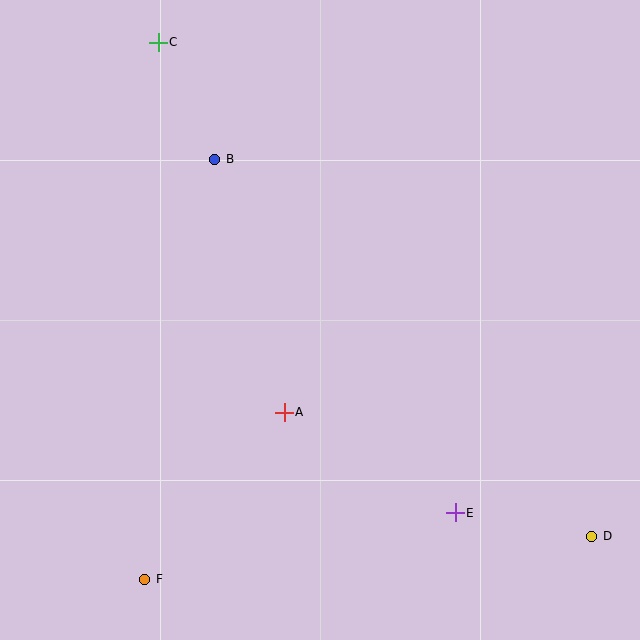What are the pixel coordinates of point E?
Point E is at (455, 513).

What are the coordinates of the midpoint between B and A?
The midpoint between B and A is at (249, 286).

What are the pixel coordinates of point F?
Point F is at (145, 579).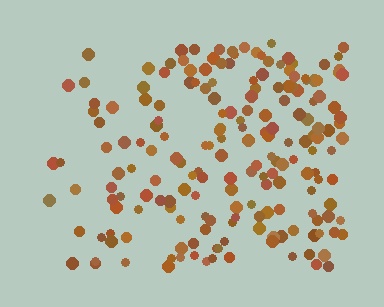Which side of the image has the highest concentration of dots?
The right.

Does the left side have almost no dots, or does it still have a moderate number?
Still a moderate number, just noticeably fewer than the right.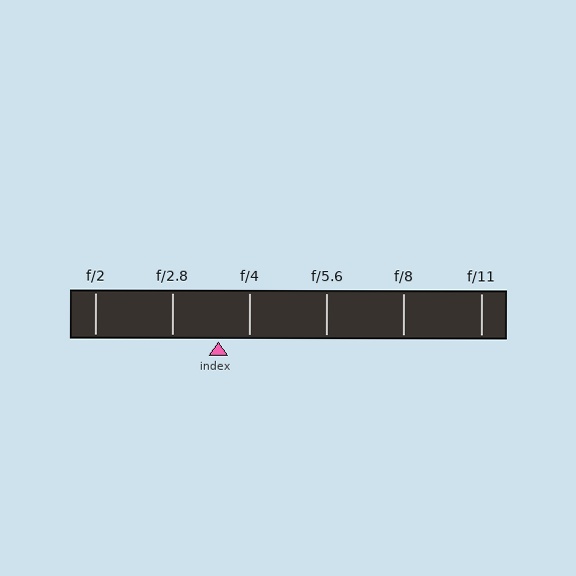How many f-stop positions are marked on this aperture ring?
There are 6 f-stop positions marked.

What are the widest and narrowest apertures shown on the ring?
The widest aperture shown is f/2 and the narrowest is f/11.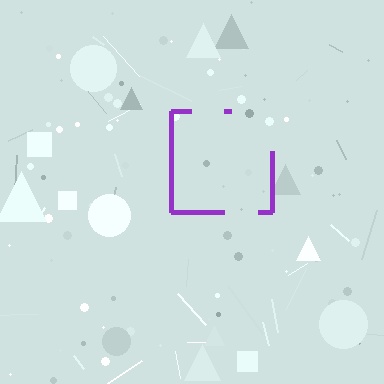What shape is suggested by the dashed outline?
The dashed outline suggests a square.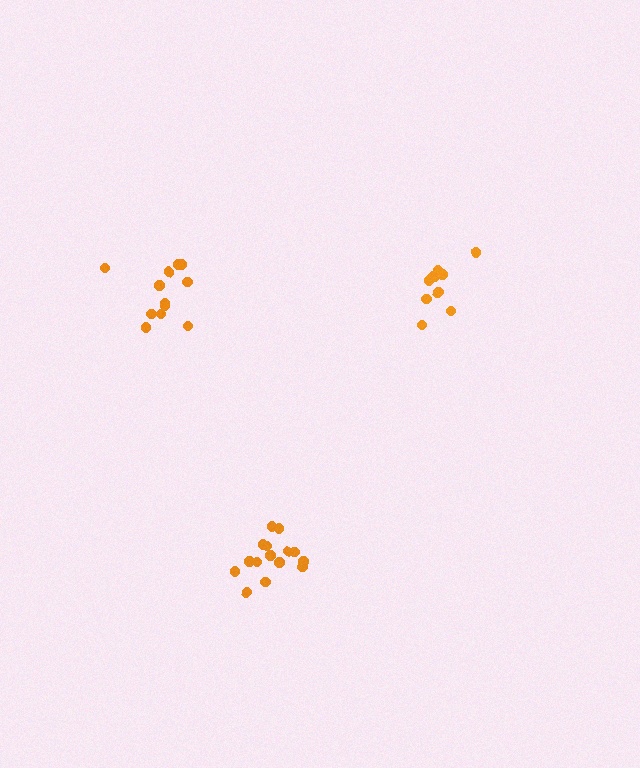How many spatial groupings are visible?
There are 3 spatial groupings.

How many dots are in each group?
Group 1: 12 dots, Group 2: 15 dots, Group 3: 12 dots (39 total).